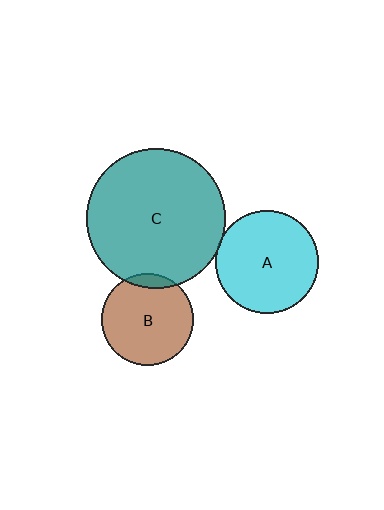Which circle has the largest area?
Circle C (teal).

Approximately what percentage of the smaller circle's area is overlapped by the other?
Approximately 10%.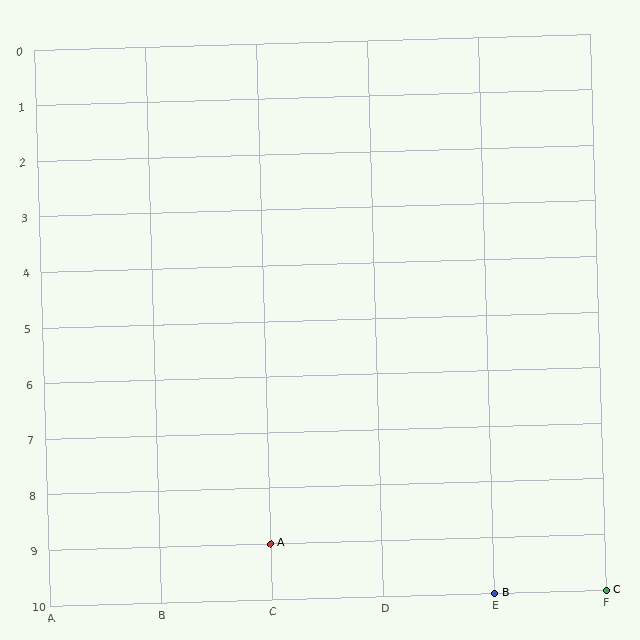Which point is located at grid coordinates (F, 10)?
Point C is at (F, 10).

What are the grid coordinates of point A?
Point A is at grid coordinates (C, 9).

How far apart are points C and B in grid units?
Points C and B are 1 column apart.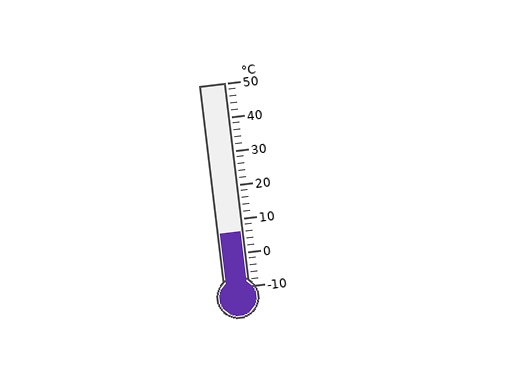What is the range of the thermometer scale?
The thermometer scale ranges from -10°C to 50°C.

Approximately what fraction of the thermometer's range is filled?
The thermometer is filled to approximately 25% of its range.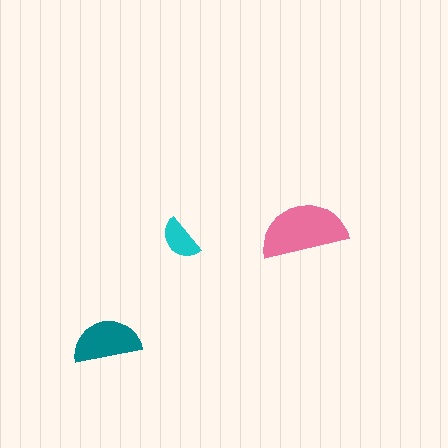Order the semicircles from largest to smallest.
the pink one, the teal one, the cyan one.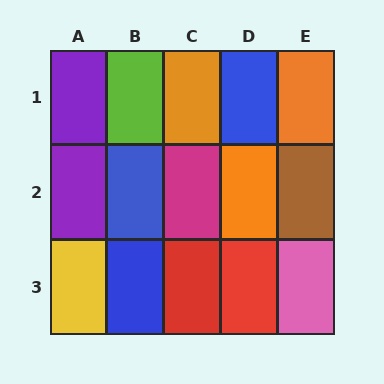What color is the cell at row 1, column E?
Orange.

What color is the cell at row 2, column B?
Blue.